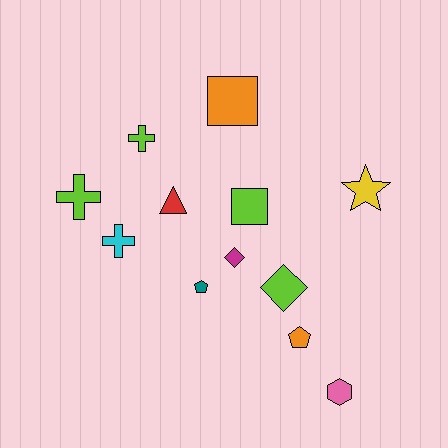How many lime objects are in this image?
There are 4 lime objects.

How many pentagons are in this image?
There are 2 pentagons.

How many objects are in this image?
There are 12 objects.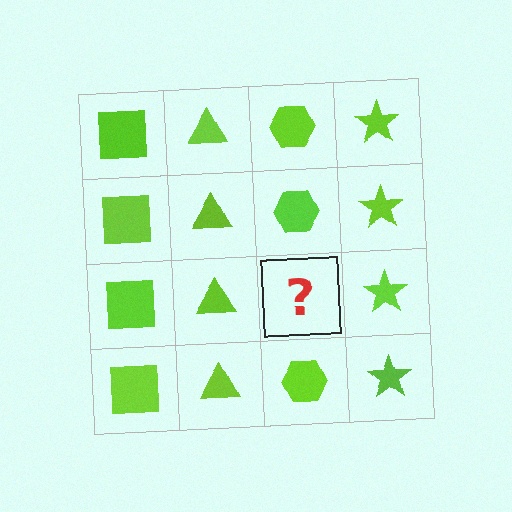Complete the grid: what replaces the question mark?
The question mark should be replaced with a lime hexagon.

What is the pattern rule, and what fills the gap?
The rule is that each column has a consistent shape. The gap should be filled with a lime hexagon.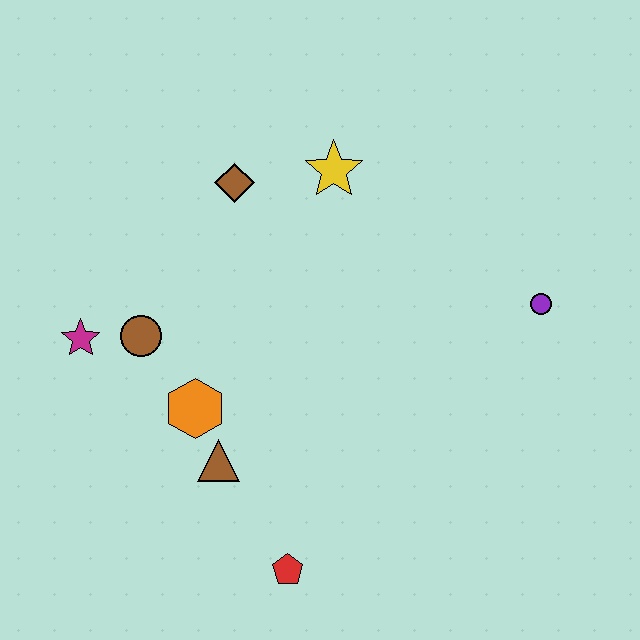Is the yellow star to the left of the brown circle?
No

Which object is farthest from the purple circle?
The magenta star is farthest from the purple circle.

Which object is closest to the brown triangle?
The orange hexagon is closest to the brown triangle.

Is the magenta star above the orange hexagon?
Yes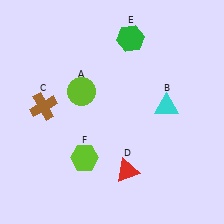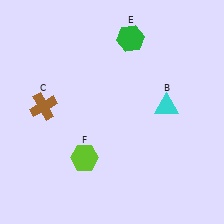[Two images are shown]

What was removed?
The red triangle (D), the lime circle (A) were removed in Image 2.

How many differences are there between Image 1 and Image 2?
There are 2 differences between the two images.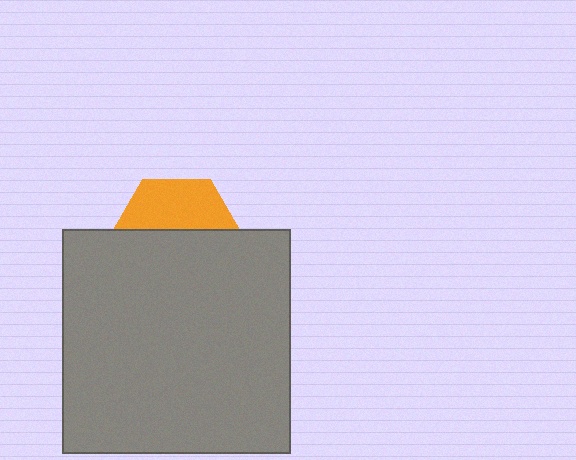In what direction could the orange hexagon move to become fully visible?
The orange hexagon could move up. That would shift it out from behind the gray rectangle entirely.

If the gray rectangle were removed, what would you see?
You would see the complete orange hexagon.